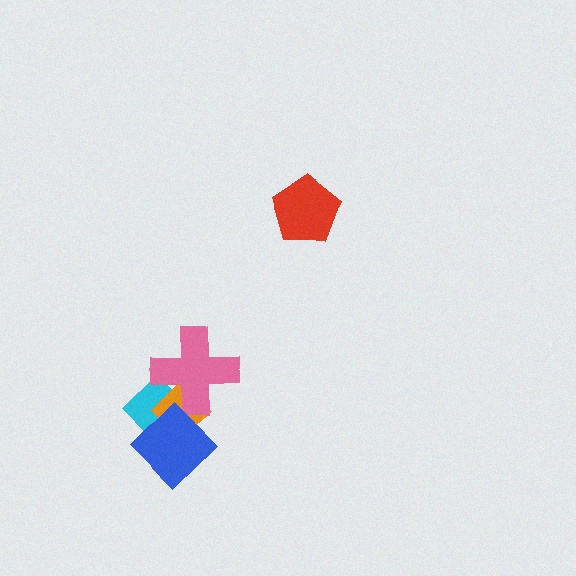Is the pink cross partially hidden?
Yes, it is partially covered by another shape.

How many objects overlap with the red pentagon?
0 objects overlap with the red pentagon.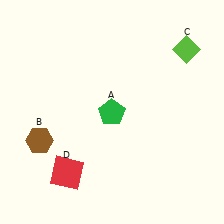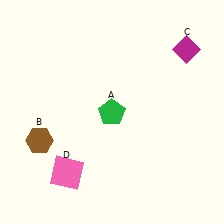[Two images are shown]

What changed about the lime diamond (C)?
In Image 1, C is lime. In Image 2, it changed to magenta.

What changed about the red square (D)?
In Image 1, D is red. In Image 2, it changed to pink.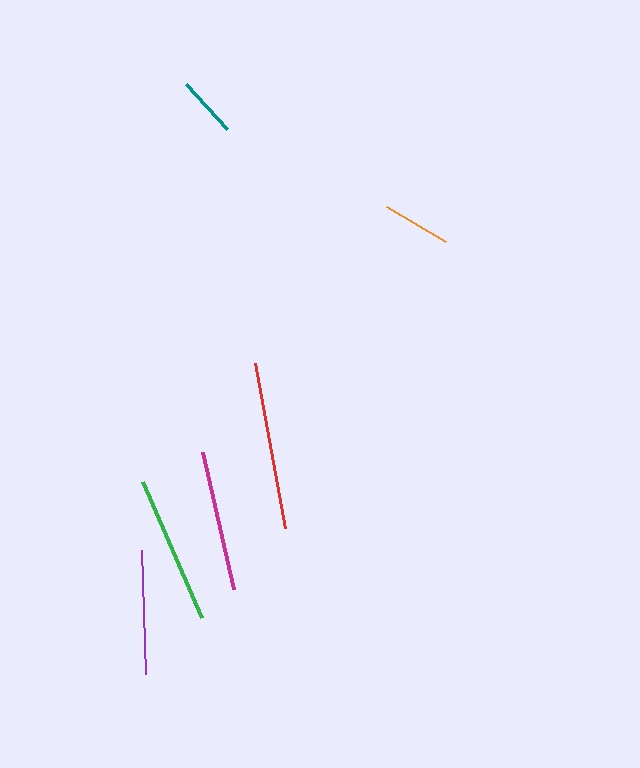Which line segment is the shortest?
The teal line is the shortest at approximately 61 pixels.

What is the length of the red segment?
The red segment is approximately 168 pixels long.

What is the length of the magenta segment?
The magenta segment is approximately 141 pixels long.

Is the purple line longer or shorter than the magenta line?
The magenta line is longer than the purple line.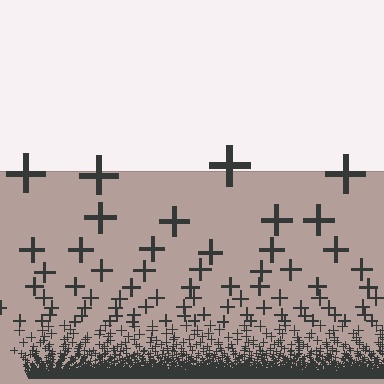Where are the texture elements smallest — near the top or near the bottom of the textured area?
Near the bottom.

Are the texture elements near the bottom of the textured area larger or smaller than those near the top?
Smaller. The gradient is inverted — elements near the bottom are smaller and denser.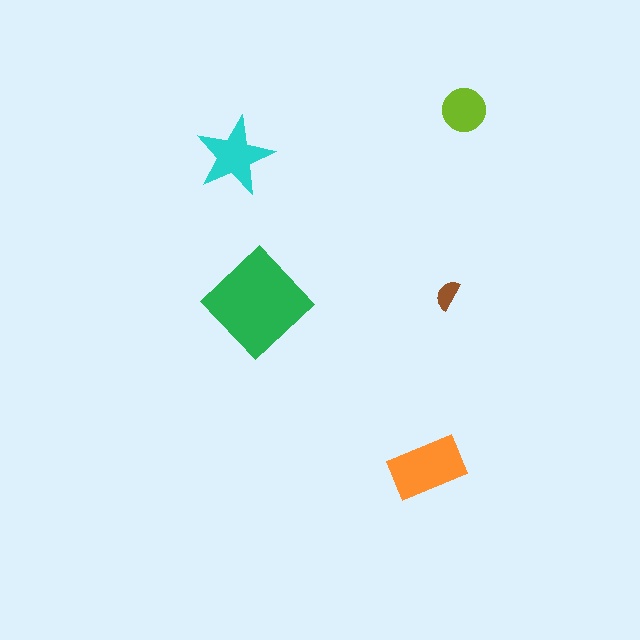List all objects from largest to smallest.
The green diamond, the orange rectangle, the cyan star, the lime circle, the brown semicircle.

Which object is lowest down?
The orange rectangle is bottommost.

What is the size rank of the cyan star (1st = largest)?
3rd.